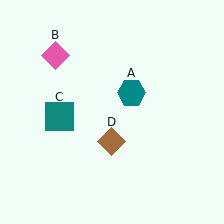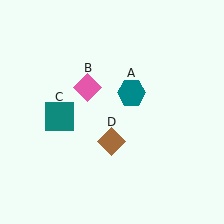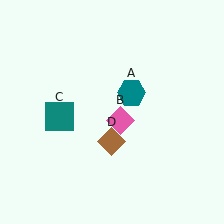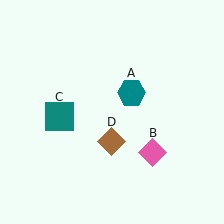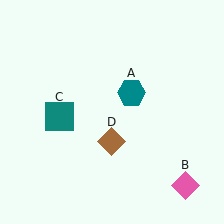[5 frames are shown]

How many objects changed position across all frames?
1 object changed position: pink diamond (object B).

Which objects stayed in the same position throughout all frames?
Teal hexagon (object A) and teal square (object C) and brown diamond (object D) remained stationary.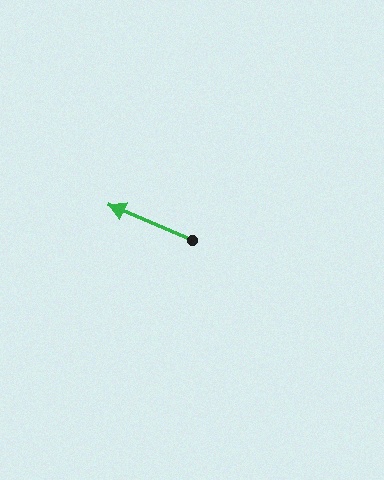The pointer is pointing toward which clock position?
Roughly 10 o'clock.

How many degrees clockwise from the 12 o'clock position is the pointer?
Approximately 293 degrees.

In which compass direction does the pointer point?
Northwest.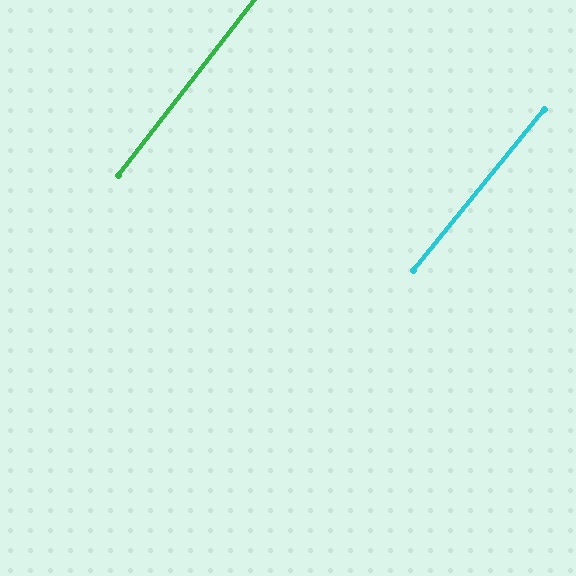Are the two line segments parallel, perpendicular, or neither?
Parallel — their directions differ by only 1.4°.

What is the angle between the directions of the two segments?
Approximately 1 degree.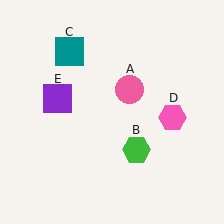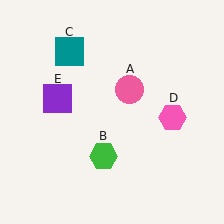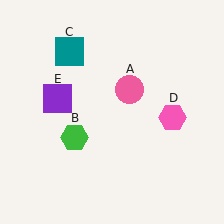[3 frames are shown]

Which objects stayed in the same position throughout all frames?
Pink circle (object A) and teal square (object C) and pink hexagon (object D) and purple square (object E) remained stationary.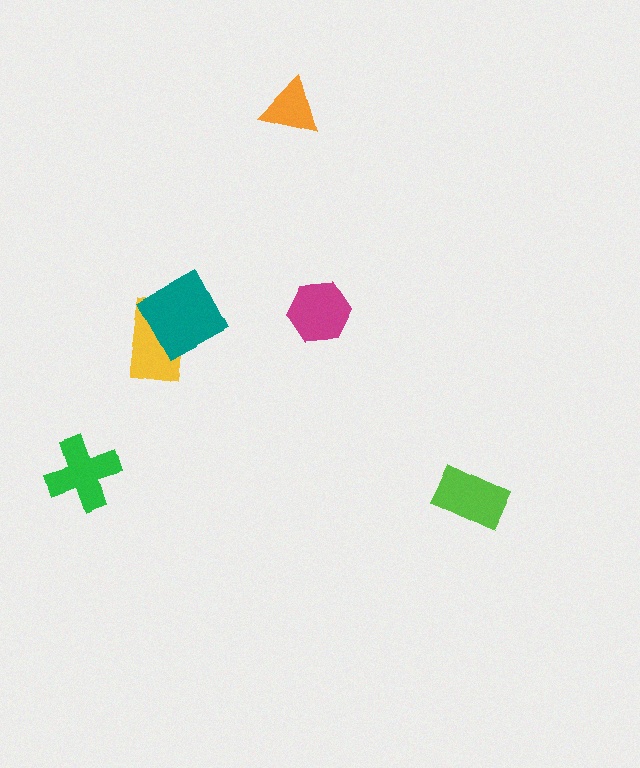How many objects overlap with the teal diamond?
1 object overlaps with the teal diamond.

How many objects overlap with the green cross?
0 objects overlap with the green cross.